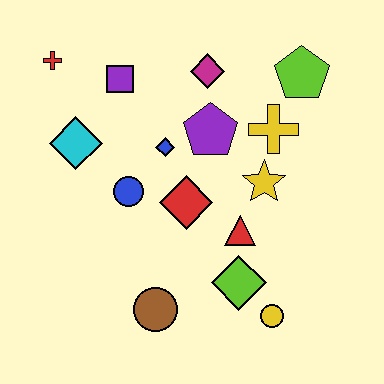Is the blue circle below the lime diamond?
No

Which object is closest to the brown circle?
The lime diamond is closest to the brown circle.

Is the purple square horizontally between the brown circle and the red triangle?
No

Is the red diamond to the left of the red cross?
No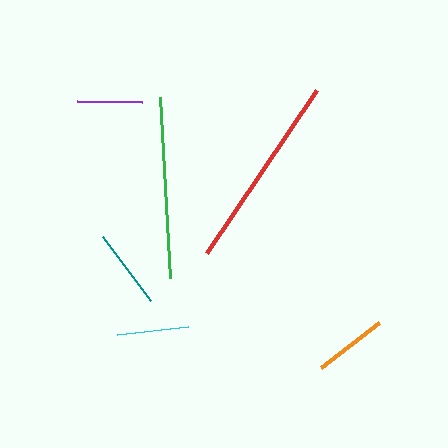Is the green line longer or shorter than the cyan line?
The green line is longer than the cyan line.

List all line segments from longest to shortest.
From longest to shortest: red, green, teal, orange, cyan, purple.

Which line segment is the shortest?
The purple line is the shortest at approximately 65 pixels.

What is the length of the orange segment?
The orange segment is approximately 74 pixels long.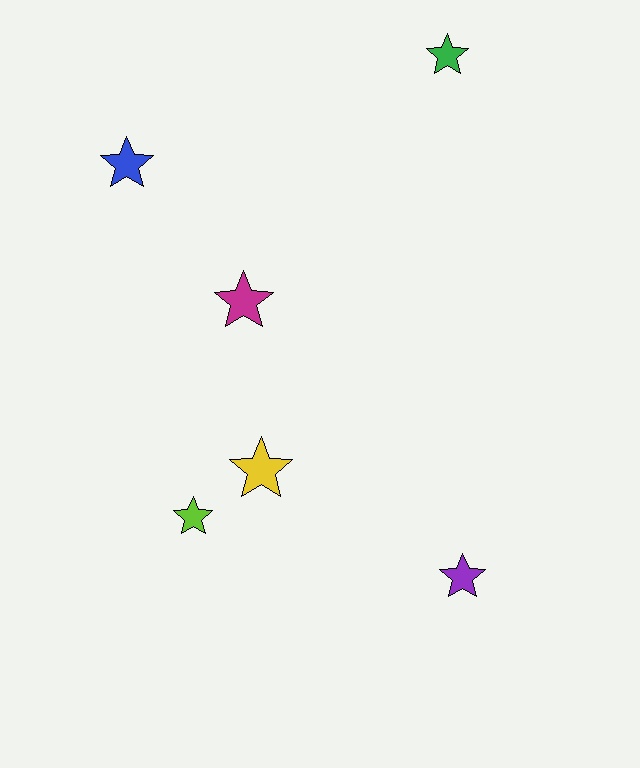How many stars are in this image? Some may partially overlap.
There are 6 stars.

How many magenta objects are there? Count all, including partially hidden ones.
There is 1 magenta object.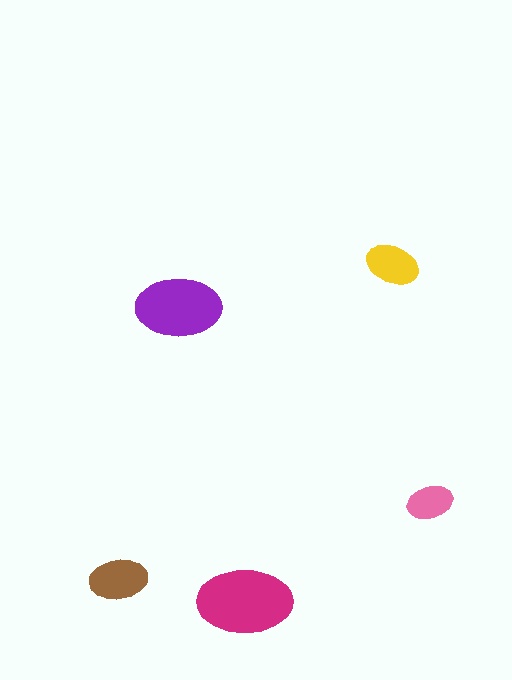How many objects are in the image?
There are 5 objects in the image.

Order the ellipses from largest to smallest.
the magenta one, the purple one, the brown one, the yellow one, the pink one.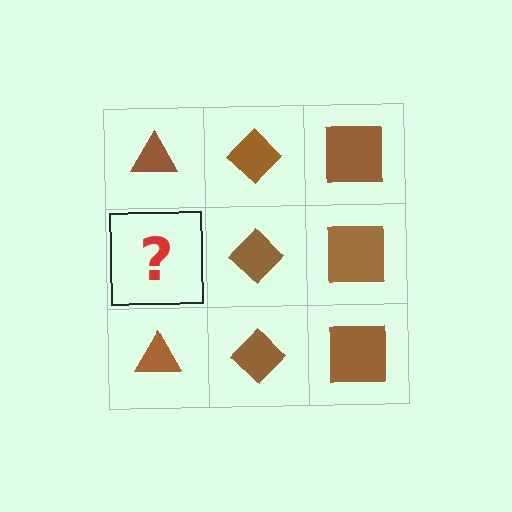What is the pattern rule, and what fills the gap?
The rule is that each column has a consistent shape. The gap should be filled with a brown triangle.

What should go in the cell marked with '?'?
The missing cell should contain a brown triangle.